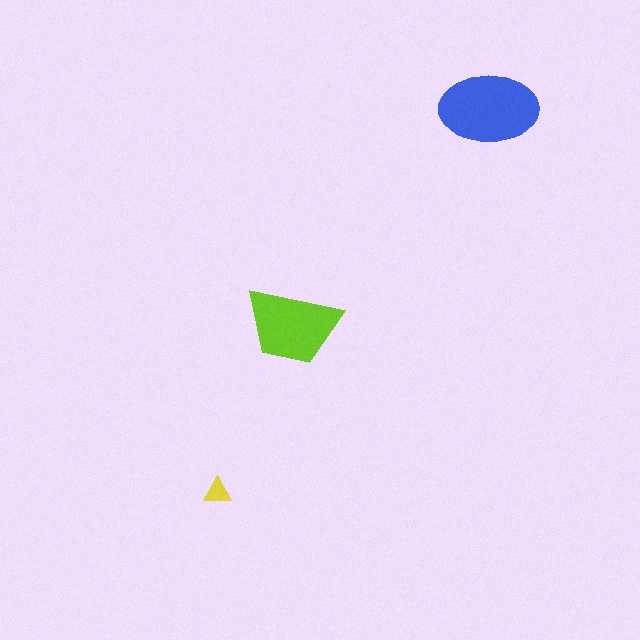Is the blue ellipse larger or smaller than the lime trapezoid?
Larger.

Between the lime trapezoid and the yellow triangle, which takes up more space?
The lime trapezoid.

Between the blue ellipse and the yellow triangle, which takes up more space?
The blue ellipse.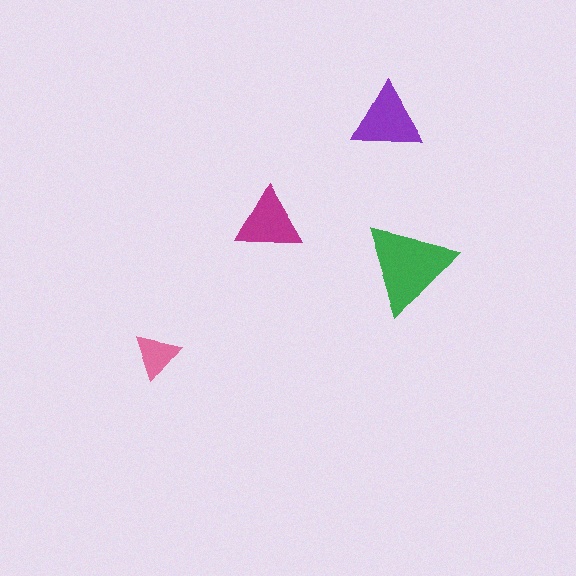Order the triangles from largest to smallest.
the green one, the purple one, the magenta one, the pink one.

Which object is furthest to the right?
The green triangle is rightmost.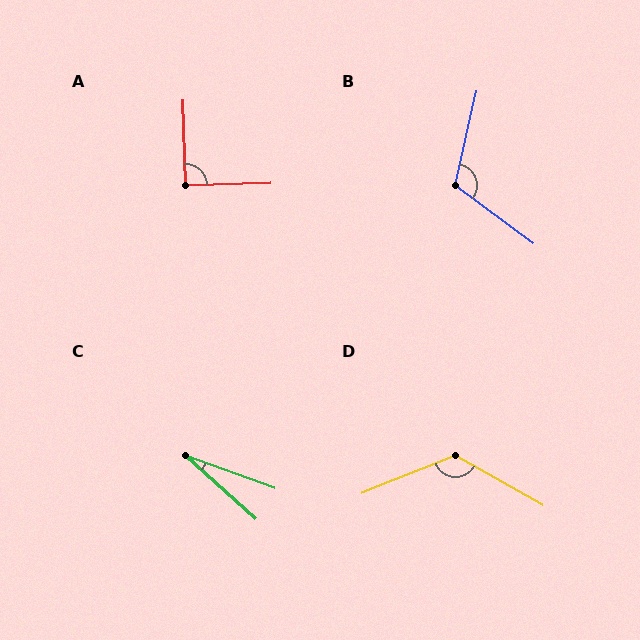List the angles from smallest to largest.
C (22°), A (90°), B (114°), D (129°).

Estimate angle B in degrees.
Approximately 114 degrees.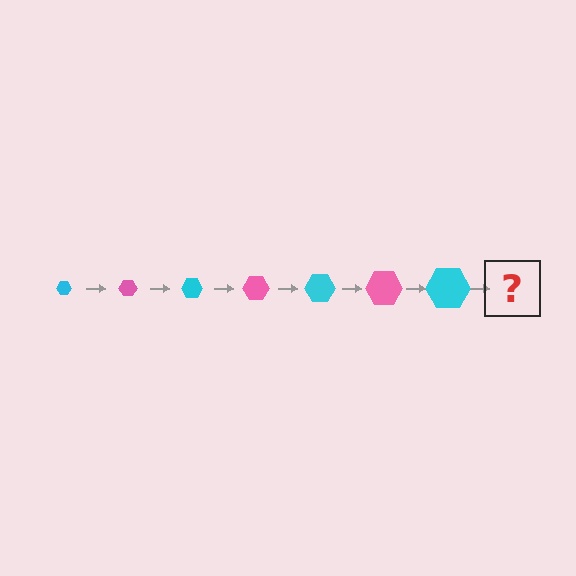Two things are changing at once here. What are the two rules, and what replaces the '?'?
The two rules are that the hexagon grows larger each step and the color cycles through cyan and pink. The '?' should be a pink hexagon, larger than the previous one.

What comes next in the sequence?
The next element should be a pink hexagon, larger than the previous one.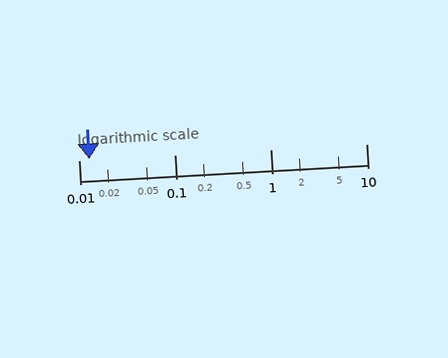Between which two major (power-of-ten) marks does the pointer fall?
The pointer is between 0.01 and 0.1.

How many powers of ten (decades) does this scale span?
The scale spans 3 decades, from 0.01 to 10.